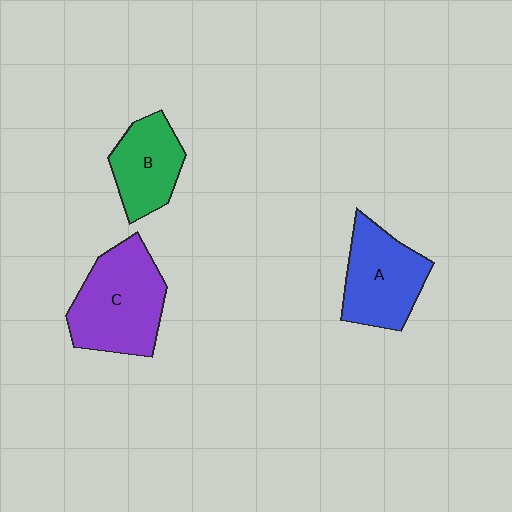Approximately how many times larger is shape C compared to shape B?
Approximately 1.5 times.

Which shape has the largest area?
Shape C (purple).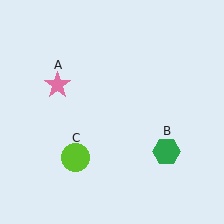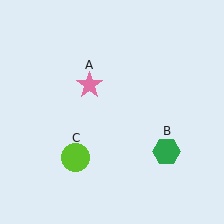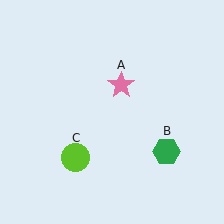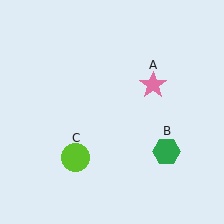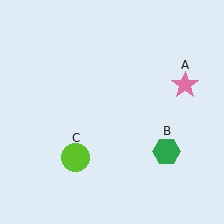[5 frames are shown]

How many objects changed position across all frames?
1 object changed position: pink star (object A).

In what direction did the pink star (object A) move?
The pink star (object A) moved right.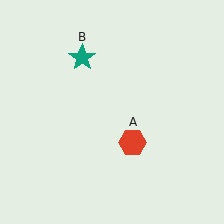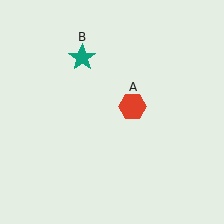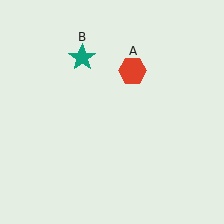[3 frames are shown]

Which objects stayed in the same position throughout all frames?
Teal star (object B) remained stationary.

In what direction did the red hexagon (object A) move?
The red hexagon (object A) moved up.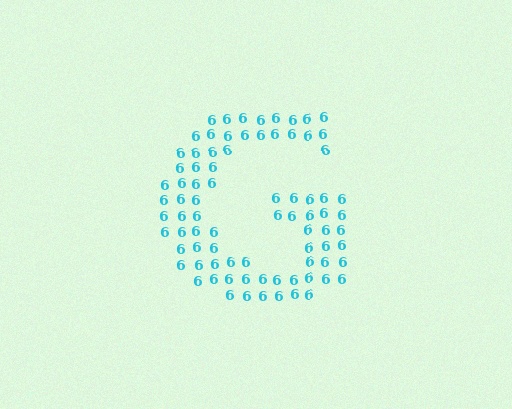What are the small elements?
The small elements are digit 6's.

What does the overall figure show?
The overall figure shows the letter G.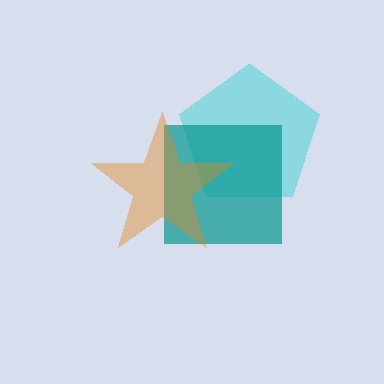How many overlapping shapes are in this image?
There are 3 overlapping shapes in the image.